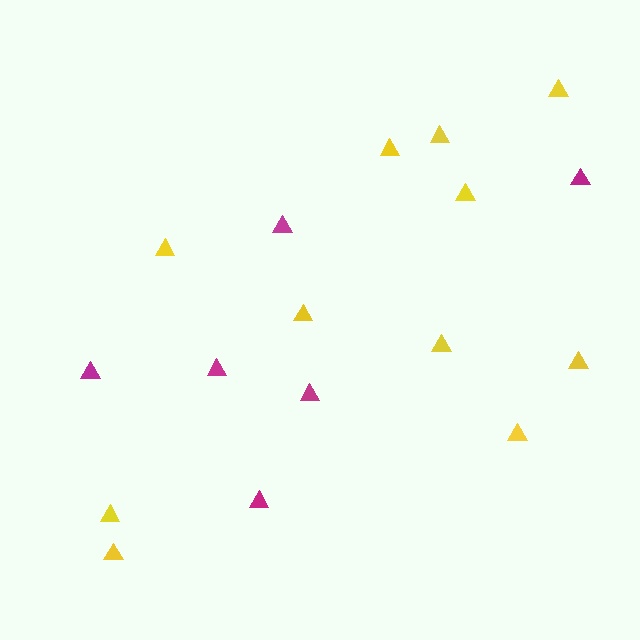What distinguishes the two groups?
There are 2 groups: one group of magenta triangles (6) and one group of yellow triangles (11).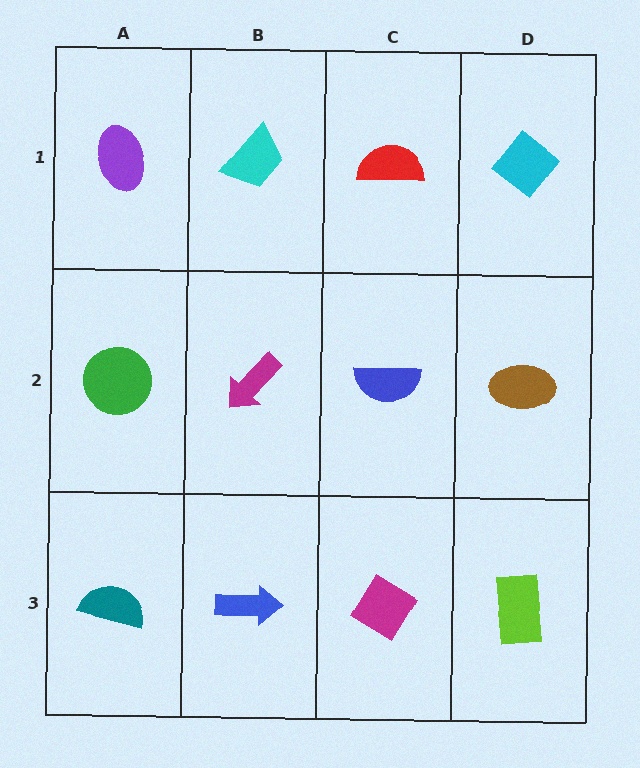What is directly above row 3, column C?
A blue semicircle.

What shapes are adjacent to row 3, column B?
A magenta arrow (row 2, column B), a teal semicircle (row 3, column A), a magenta diamond (row 3, column C).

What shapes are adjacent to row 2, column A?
A purple ellipse (row 1, column A), a teal semicircle (row 3, column A), a magenta arrow (row 2, column B).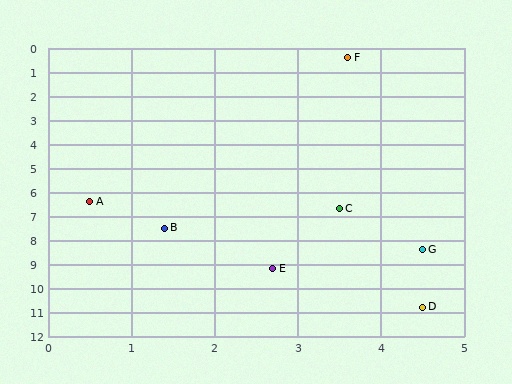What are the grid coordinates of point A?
Point A is at approximately (0.5, 6.4).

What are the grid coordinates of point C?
Point C is at approximately (3.5, 6.7).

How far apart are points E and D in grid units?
Points E and D are about 2.4 grid units apart.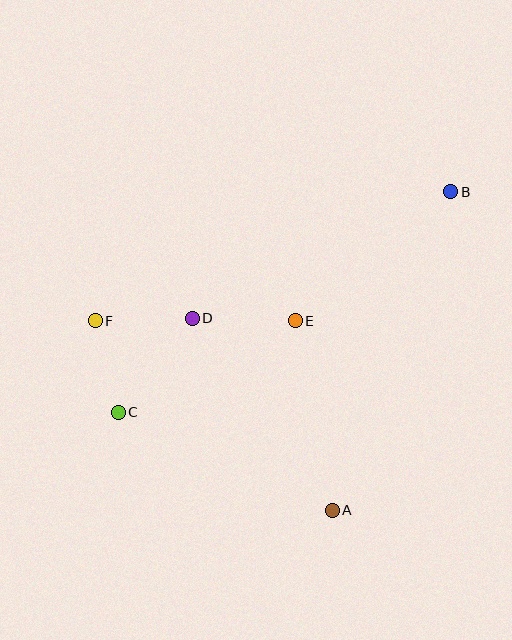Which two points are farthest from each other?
Points B and C are farthest from each other.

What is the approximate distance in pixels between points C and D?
The distance between C and D is approximately 120 pixels.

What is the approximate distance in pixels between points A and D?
The distance between A and D is approximately 238 pixels.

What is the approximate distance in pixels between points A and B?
The distance between A and B is approximately 340 pixels.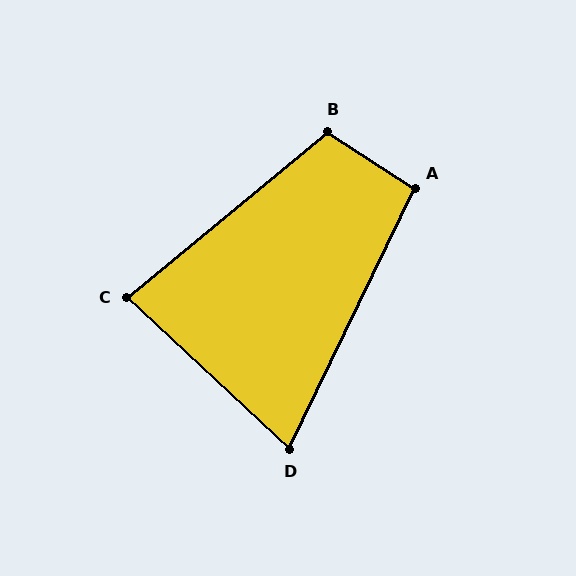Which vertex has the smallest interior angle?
D, at approximately 73 degrees.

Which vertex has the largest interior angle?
B, at approximately 107 degrees.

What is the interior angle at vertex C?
Approximately 83 degrees (acute).